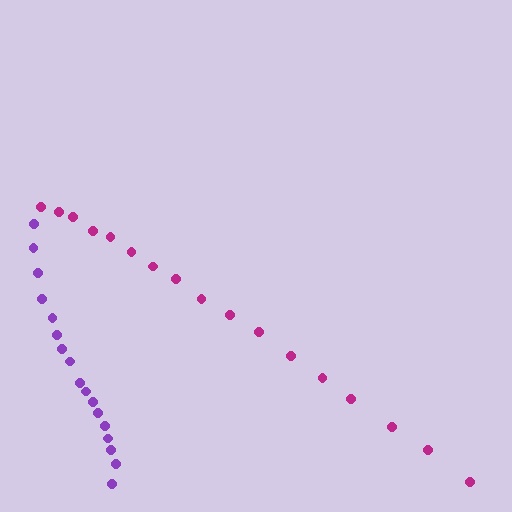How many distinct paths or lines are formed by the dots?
There are 2 distinct paths.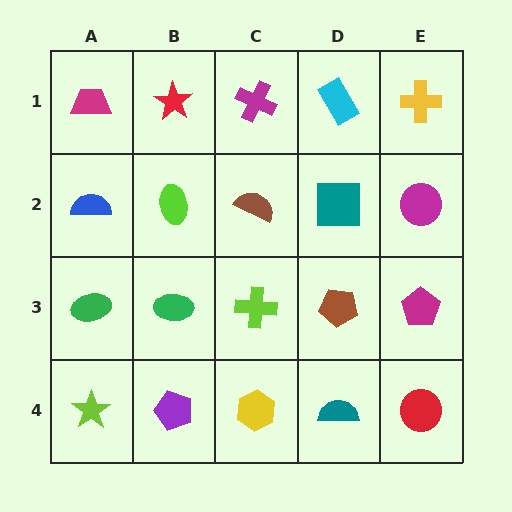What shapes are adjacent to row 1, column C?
A brown semicircle (row 2, column C), a red star (row 1, column B), a cyan rectangle (row 1, column D).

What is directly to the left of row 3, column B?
A green ellipse.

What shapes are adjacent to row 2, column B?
A red star (row 1, column B), a green ellipse (row 3, column B), a blue semicircle (row 2, column A), a brown semicircle (row 2, column C).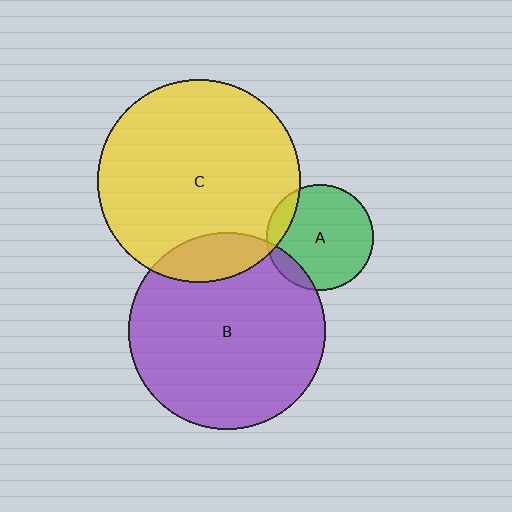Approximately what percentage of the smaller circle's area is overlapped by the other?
Approximately 10%.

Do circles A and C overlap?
Yes.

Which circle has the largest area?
Circle C (yellow).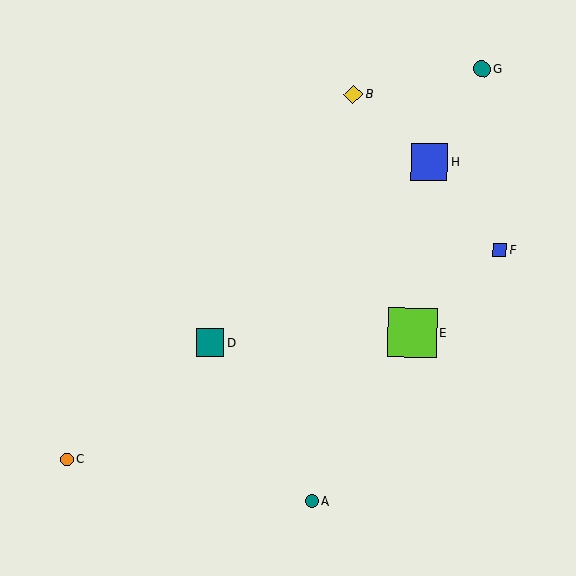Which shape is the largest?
The lime square (labeled E) is the largest.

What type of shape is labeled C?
Shape C is an orange circle.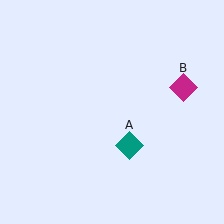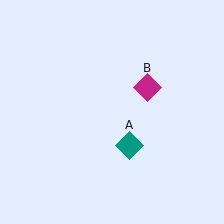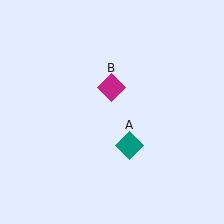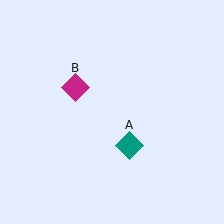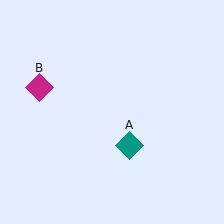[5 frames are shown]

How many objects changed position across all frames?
1 object changed position: magenta diamond (object B).